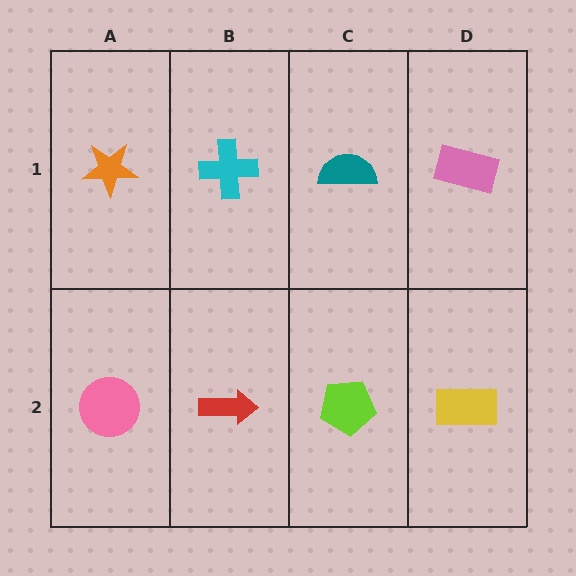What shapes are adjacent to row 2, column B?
A cyan cross (row 1, column B), a pink circle (row 2, column A), a lime pentagon (row 2, column C).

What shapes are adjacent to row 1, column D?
A yellow rectangle (row 2, column D), a teal semicircle (row 1, column C).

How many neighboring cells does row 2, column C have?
3.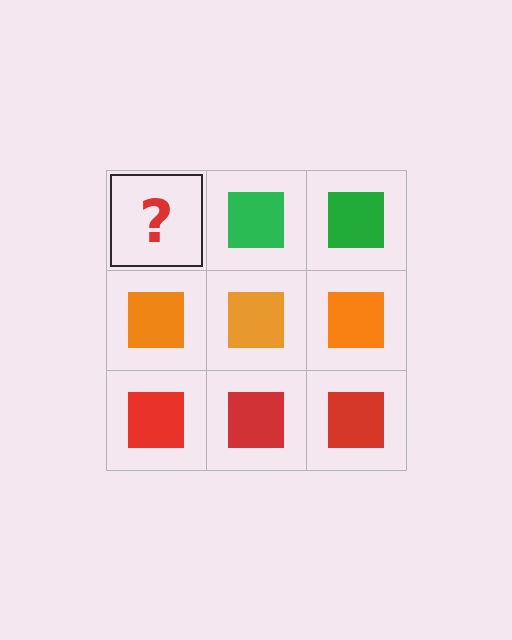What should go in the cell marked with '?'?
The missing cell should contain a green square.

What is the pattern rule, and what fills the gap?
The rule is that each row has a consistent color. The gap should be filled with a green square.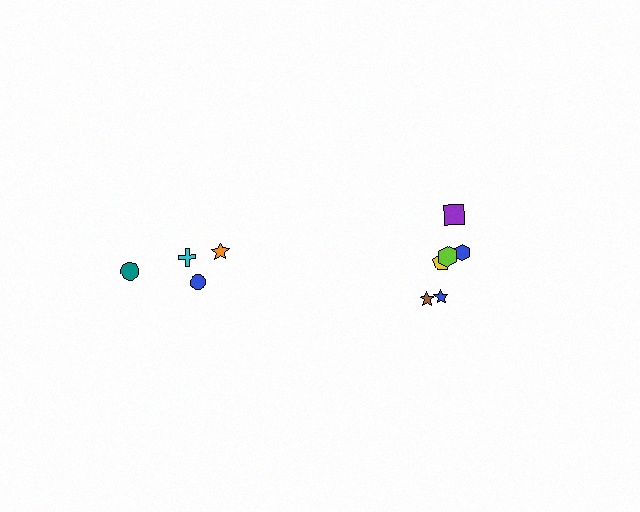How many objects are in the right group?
There are 6 objects.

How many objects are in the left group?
There are 4 objects.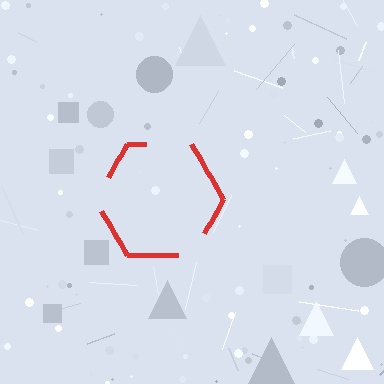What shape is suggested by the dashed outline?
The dashed outline suggests a hexagon.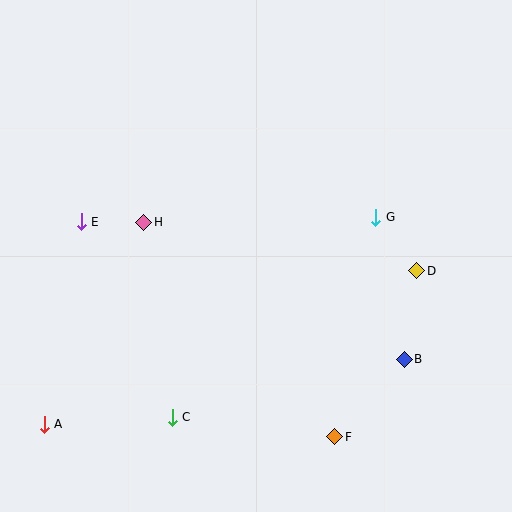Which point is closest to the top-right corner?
Point G is closest to the top-right corner.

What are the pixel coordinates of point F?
Point F is at (335, 437).